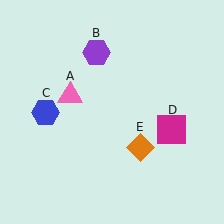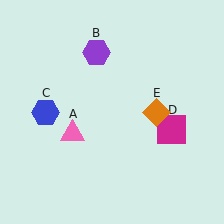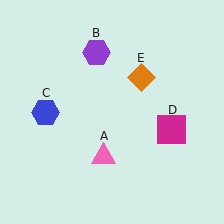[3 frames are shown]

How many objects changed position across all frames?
2 objects changed position: pink triangle (object A), orange diamond (object E).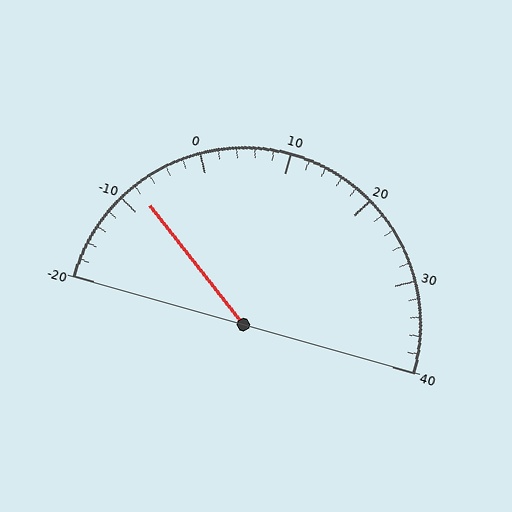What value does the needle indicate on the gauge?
The needle indicates approximately -8.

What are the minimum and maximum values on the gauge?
The gauge ranges from -20 to 40.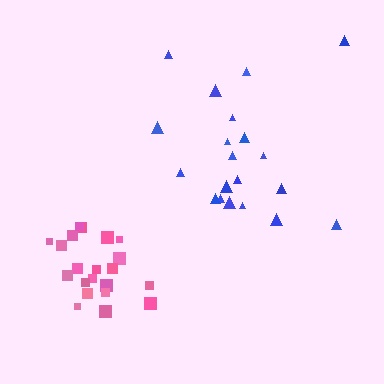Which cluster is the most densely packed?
Pink.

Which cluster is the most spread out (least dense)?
Blue.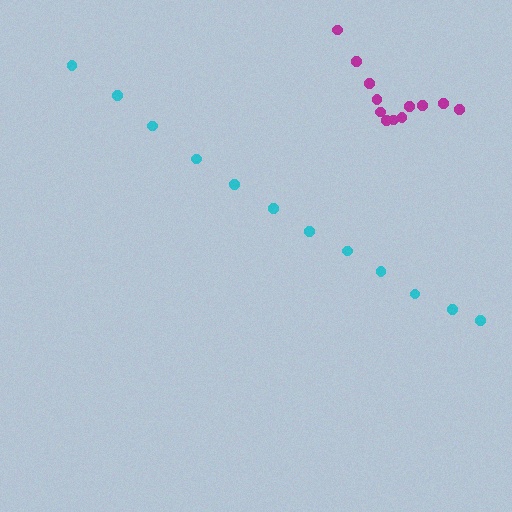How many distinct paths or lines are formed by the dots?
There are 2 distinct paths.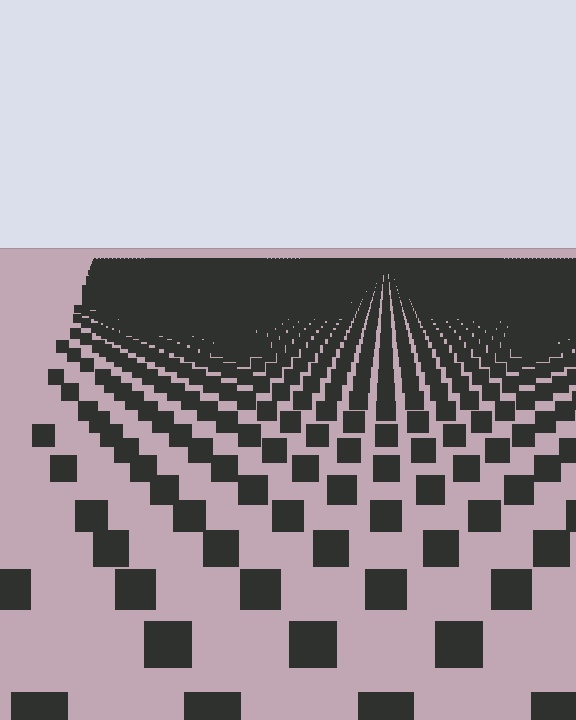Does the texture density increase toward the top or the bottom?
Density increases toward the top.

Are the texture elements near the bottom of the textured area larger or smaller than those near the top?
Larger. Near the bottom, elements are closer to the viewer and appear at a bigger on-screen size.